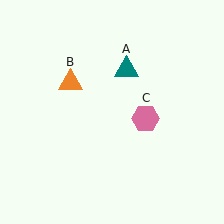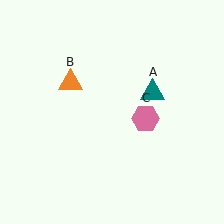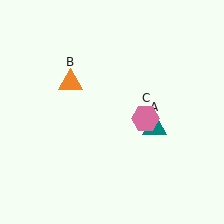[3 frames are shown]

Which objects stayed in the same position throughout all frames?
Orange triangle (object B) and pink hexagon (object C) remained stationary.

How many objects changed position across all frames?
1 object changed position: teal triangle (object A).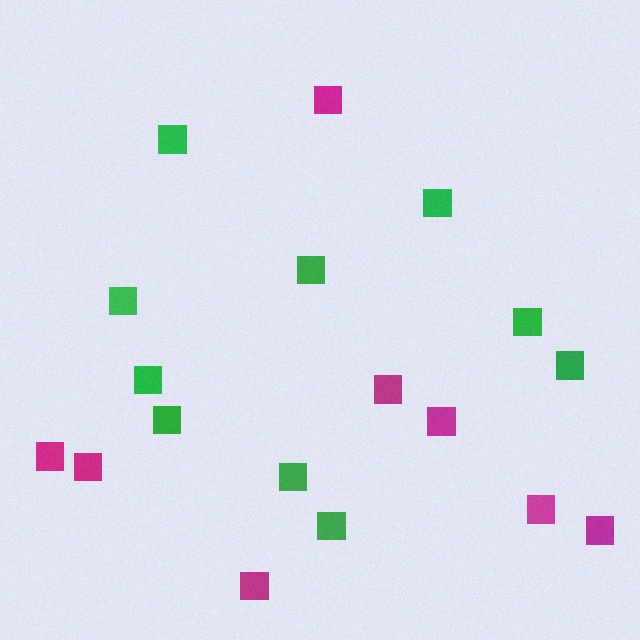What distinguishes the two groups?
There are 2 groups: one group of magenta squares (8) and one group of green squares (10).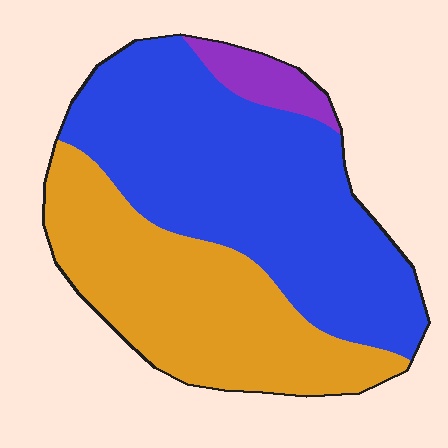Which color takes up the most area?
Blue, at roughly 55%.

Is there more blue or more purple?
Blue.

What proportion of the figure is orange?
Orange takes up about two fifths (2/5) of the figure.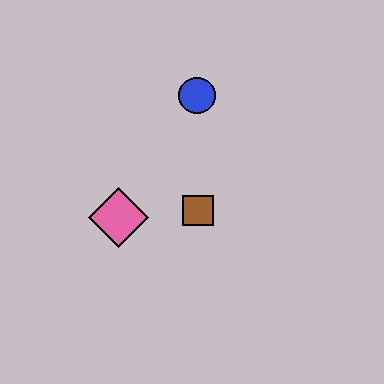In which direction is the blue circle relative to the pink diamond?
The blue circle is above the pink diamond.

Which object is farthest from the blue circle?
The pink diamond is farthest from the blue circle.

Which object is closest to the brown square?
The pink diamond is closest to the brown square.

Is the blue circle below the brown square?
No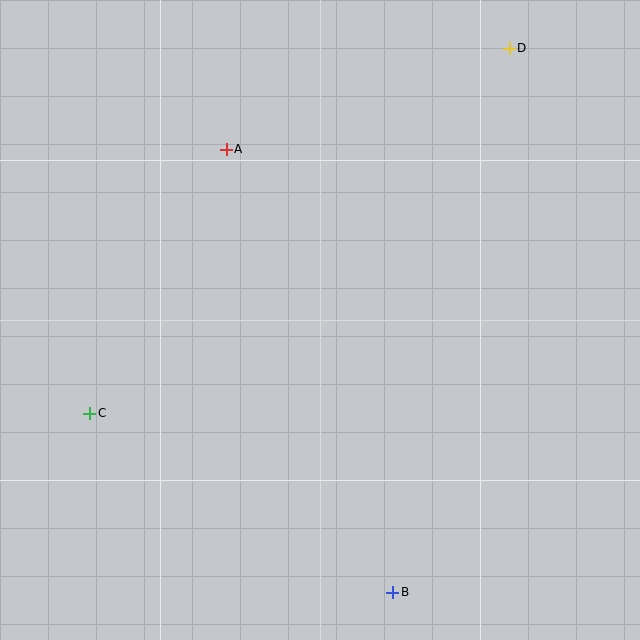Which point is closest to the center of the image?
Point A at (226, 149) is closest to the center.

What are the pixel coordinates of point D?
Point D is at (509, 48).